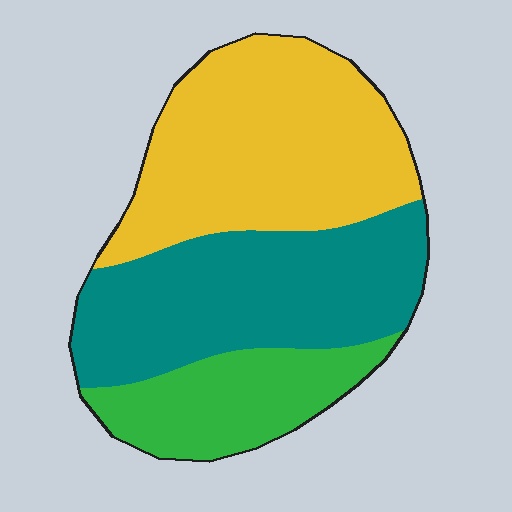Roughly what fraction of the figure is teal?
Teal covers roughly 40% of the figure.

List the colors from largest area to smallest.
From largest to smallest: yellow, teal, green.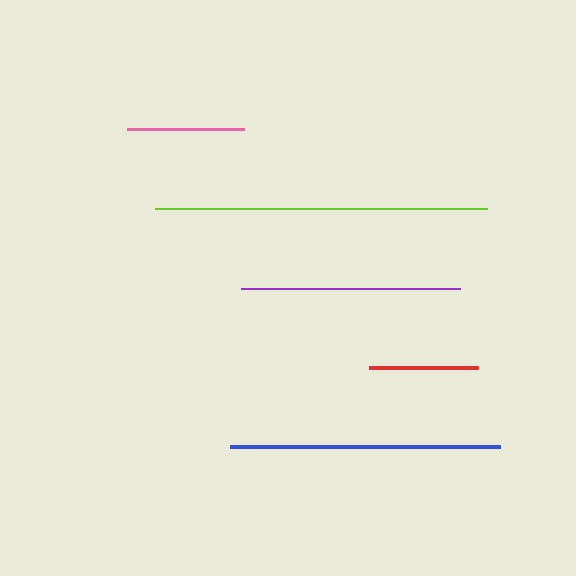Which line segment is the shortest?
The red line is the shortest at approximately 108 pixels.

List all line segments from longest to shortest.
From longest to shortest: lime, blue, purple, pink, red.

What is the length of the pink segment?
The pink segment is approximately 117 pixels long.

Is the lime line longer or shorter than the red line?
The lime line is longer than the red line.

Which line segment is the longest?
The lime line is the longest at approximately 332 pixels.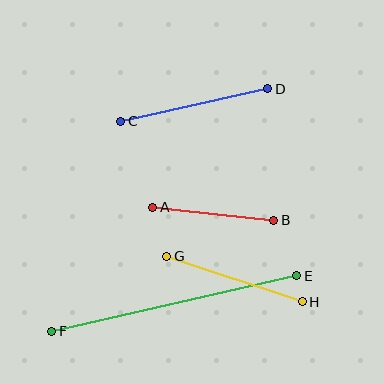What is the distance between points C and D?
The distance is approximately 151 pixels.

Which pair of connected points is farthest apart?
Points E and F are farthest apart.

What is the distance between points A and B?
The distance is approximately 122 pixels.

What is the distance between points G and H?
The distance is approximately 143 pixels.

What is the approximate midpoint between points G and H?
The midpoint is at approximately (235, 279) pixels.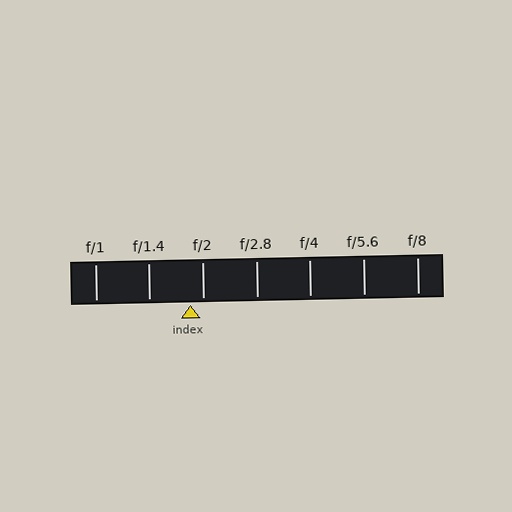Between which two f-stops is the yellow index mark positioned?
The index mark is between f/1.4 and f/2.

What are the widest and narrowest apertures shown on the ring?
The widest aperture shown is f/1 and the narrowest is f/8.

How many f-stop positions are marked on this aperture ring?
There are 7 f-stop positions marked.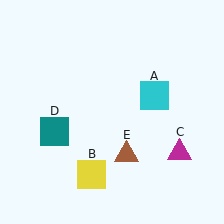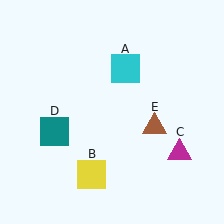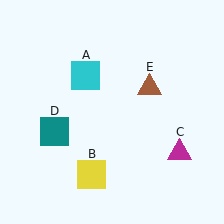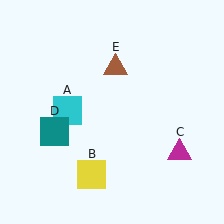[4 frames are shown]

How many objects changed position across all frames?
2 objects changed position: cyan square (object A), brown triangle (object E).